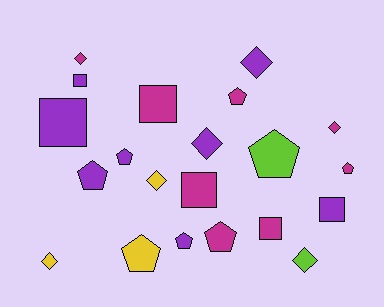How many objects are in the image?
There are 21 objects.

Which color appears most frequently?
Magenta, with 8 objects.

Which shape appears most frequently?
Pentagon, with 8 objects.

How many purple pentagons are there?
There are 3 purple pentagons.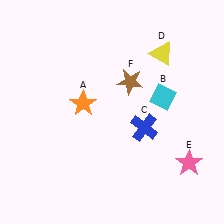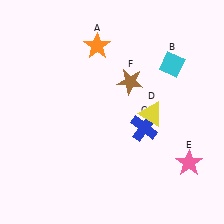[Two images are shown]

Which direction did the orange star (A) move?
The orange star (A) moved up.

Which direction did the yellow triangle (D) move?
The yellow triangle (D) moved down.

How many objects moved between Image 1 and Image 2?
3 objects moved between the two images.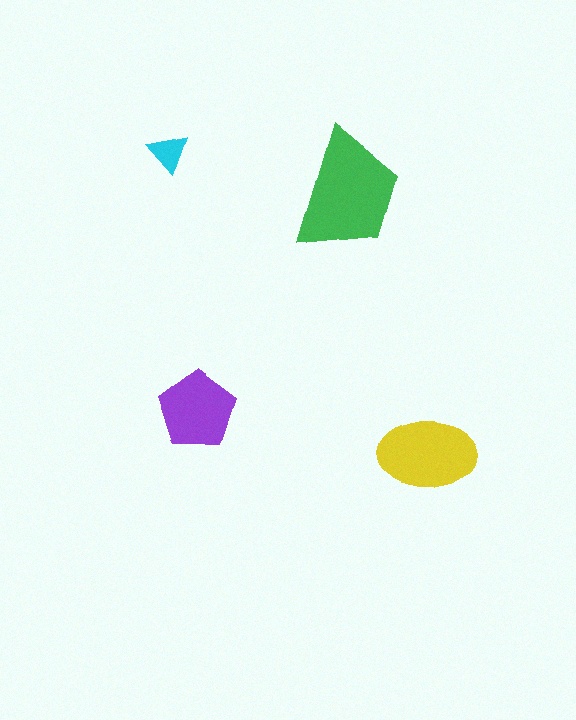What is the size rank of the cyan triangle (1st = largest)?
4th.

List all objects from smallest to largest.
The cyan triangle, the purple pentagon, the yellow ellipse, the green trapezoid.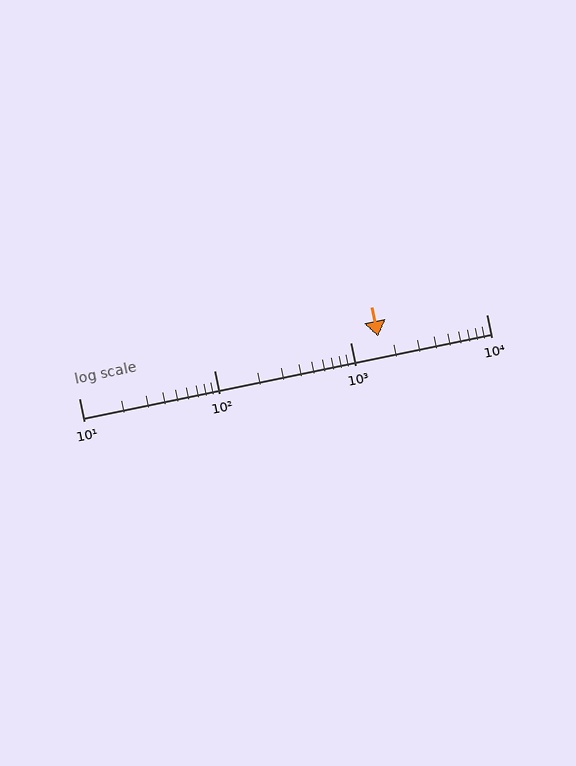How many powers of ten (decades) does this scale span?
The scale spans 3 decades, from 10 to 10000.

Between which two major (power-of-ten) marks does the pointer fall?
The pointer is between 1000 and 10000.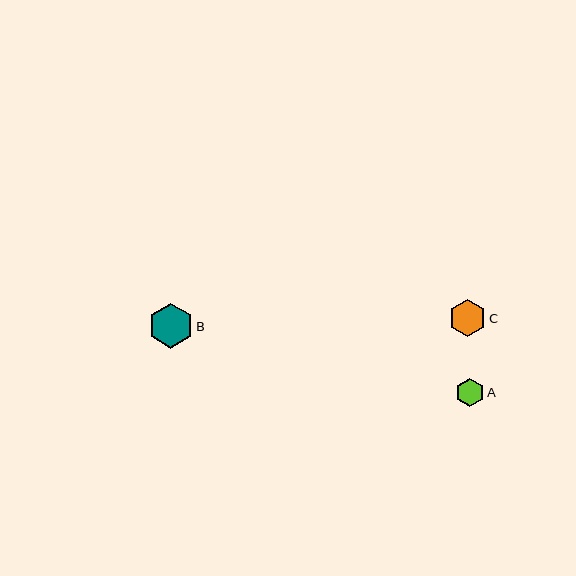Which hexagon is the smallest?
Hexagon A is the smallest with a size of approximately 28 pixels.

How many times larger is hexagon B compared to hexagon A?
Hexagon B is approximately 1.6 times the size of hexagon A.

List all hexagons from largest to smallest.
From largest to smallest: B, C, A.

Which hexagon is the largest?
Hexagon B is the largest with a size of approximately 45 pixels.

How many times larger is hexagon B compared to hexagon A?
Hexagon B is approximately 1.6 times the size of hexagon A.